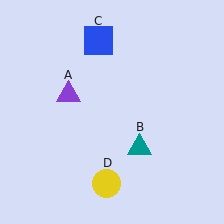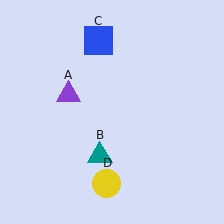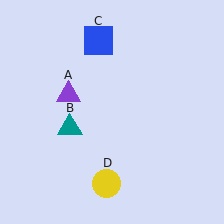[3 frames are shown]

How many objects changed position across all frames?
1 object changed position: teal triangle (object B).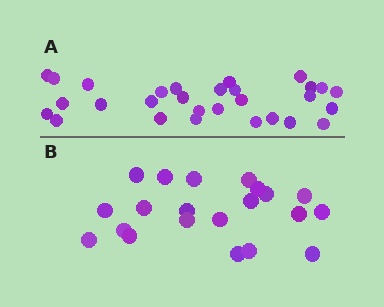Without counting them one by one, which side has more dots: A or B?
Region A (the top region) has more dots.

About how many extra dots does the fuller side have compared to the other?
Region A has roughly 8 or so more dots than region B.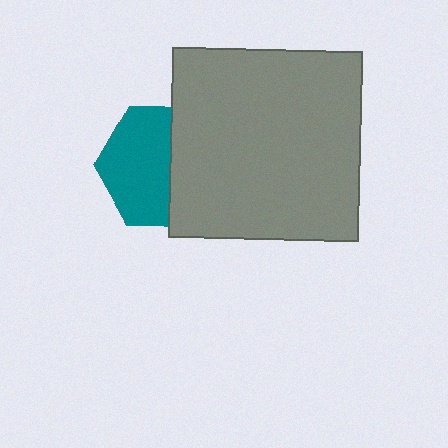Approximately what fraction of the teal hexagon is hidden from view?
Roughly 44% of the teal hexagon is hidden behind the gray square.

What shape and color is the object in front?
The object in front is a gray square.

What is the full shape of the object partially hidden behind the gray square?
The partially hidden object is a teal hexagon.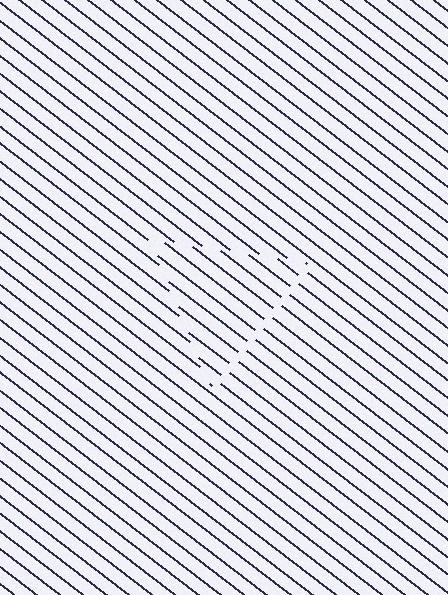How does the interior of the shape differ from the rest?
The interior of the shape contains the same grating, shifted by half a period — the contour is defined by the phase discontinuity where line-ends from the inner and outer gratings abut.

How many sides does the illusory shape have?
3 sides — the line-ends trace a triangle.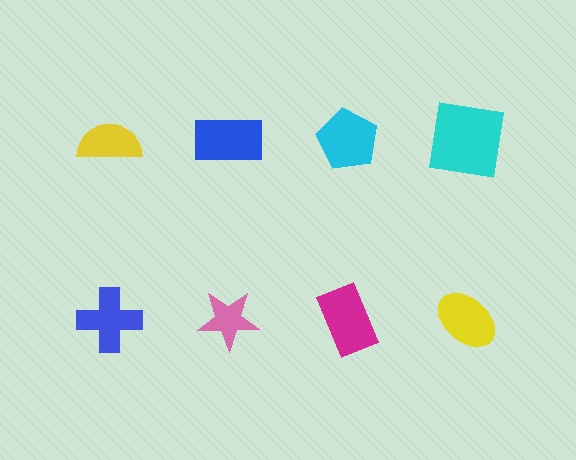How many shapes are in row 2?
4 shapes.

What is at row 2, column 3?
A magenta rectangle.